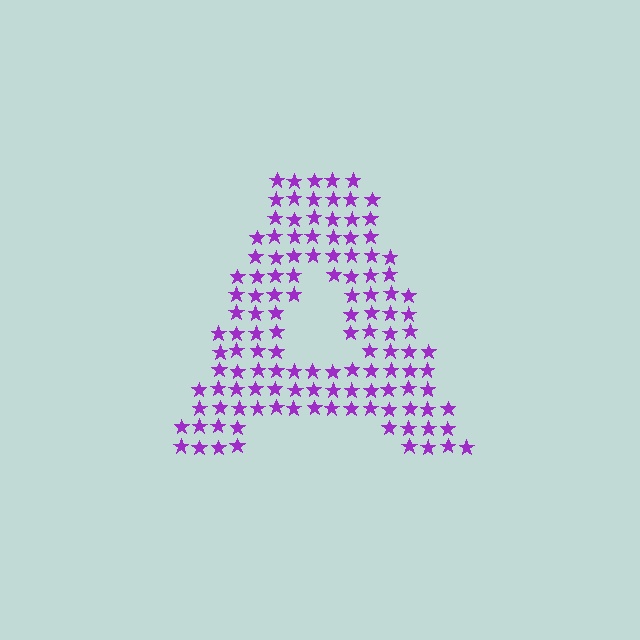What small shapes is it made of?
It is made of small stars.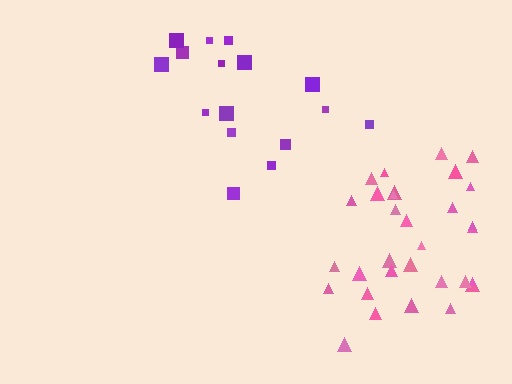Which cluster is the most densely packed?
Pink.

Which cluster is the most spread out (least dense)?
Purple.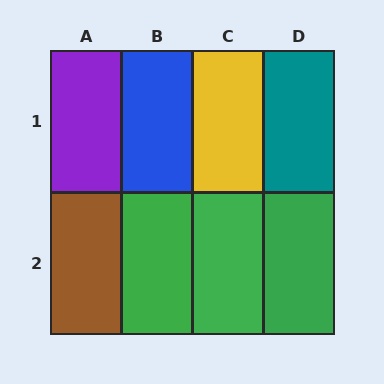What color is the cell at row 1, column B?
Blue.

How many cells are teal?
1 cell is teal.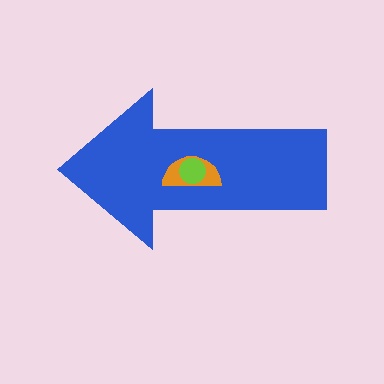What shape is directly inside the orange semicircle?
The lime circle.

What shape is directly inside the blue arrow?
The orange semicircle.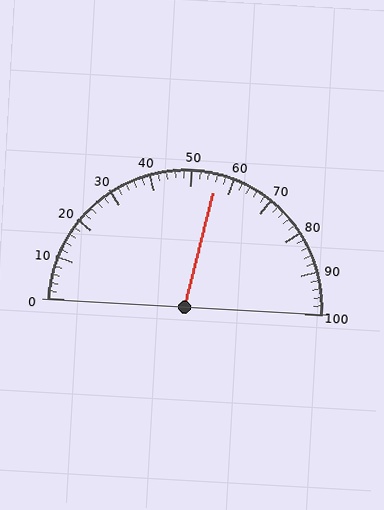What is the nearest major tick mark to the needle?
The nearest major tick mark is 60.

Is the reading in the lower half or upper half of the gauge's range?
The reading is in the upper half of the range (0 to 100).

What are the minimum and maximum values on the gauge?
The gauge ranges from 0 to 100.